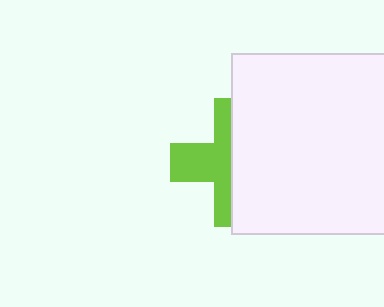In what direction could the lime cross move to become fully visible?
The lime cross could move left. That would shift it out from behind the white rectangle entirely.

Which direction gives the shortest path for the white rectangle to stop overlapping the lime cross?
Moving right gives the shortest separation.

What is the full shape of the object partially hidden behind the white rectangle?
The partially hidden object is a lime cross.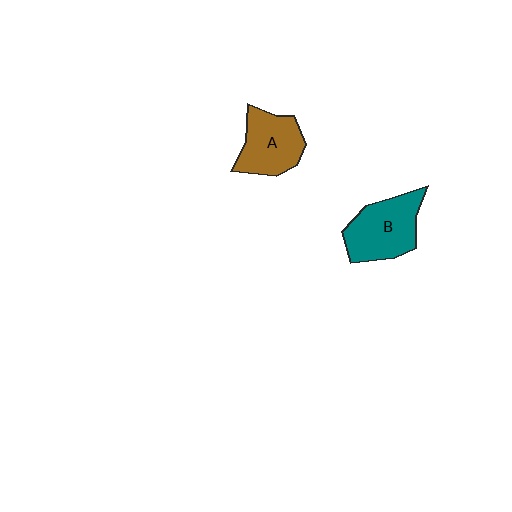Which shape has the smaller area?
Shape A (brown).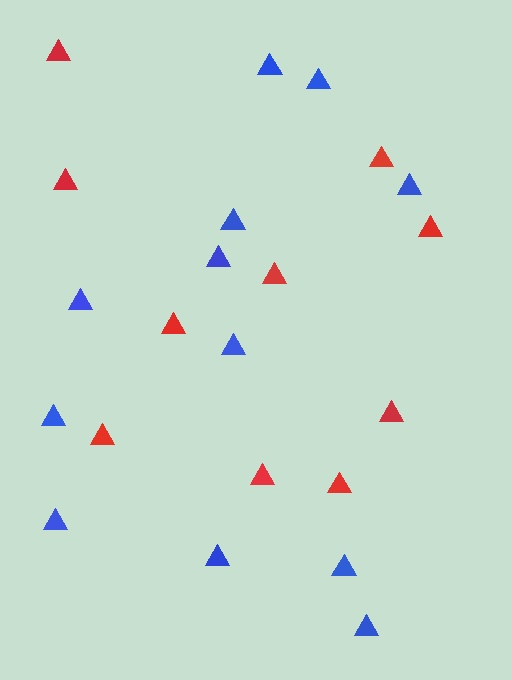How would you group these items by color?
There are 2 groups: one group of blue triangles (12) and one group of red triangles (10).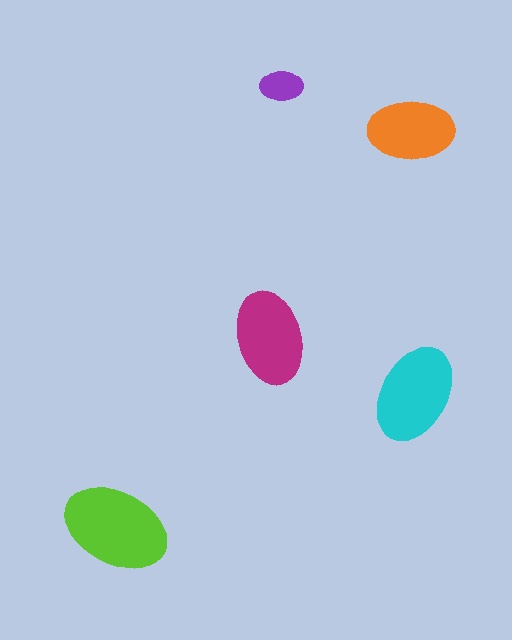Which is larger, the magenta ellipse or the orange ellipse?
The magenta one.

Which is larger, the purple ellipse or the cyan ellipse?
The cyan one.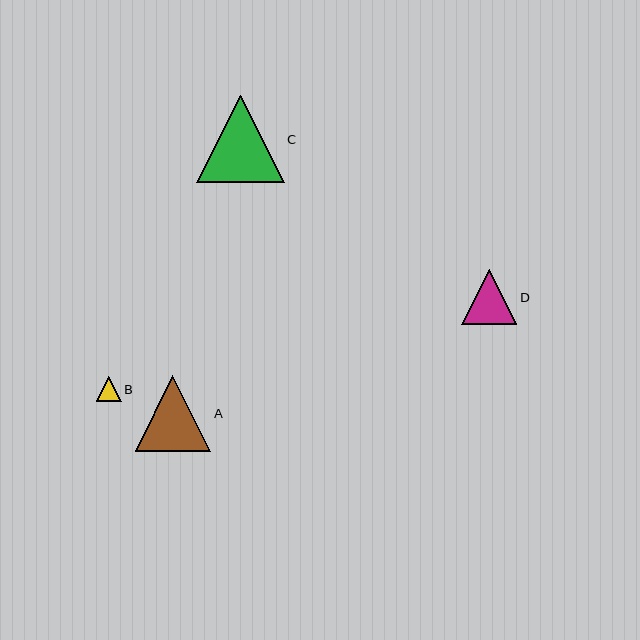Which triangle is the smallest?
Triangle B is the smallest with a size of approximately 25 pixels.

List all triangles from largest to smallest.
From largest to smallest: C, A, D, B.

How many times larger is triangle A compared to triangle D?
Triangle A is approximately 1.4 times the size of triangle D.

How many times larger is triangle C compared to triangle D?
Triangle C is approximately 1.6 times the size of triangle D.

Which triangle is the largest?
Triangle C is the largest with a size of approximately 88 pixels.